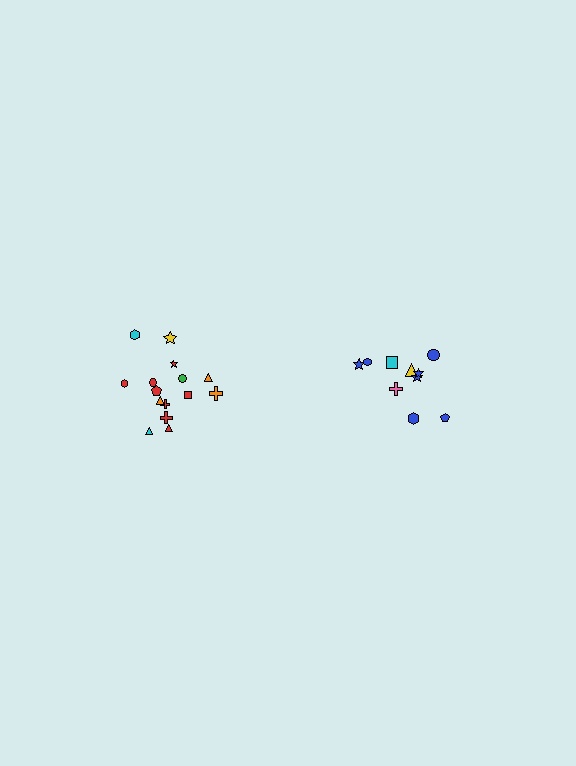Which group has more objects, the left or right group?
The left group.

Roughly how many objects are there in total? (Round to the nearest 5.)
Roughly 25 objects in total.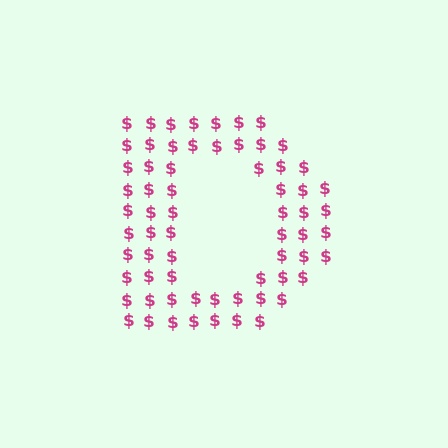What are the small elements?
The small elements are dollar signs.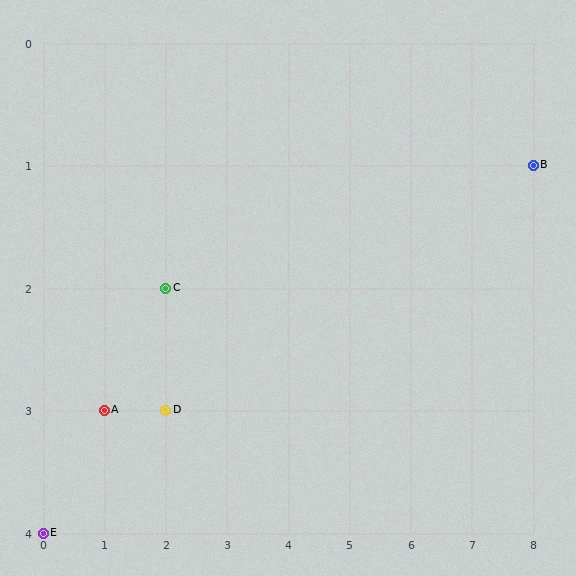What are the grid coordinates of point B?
Point B is at grid coordinates (8, 1).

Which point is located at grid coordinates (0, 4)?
Point E is at (0, 4).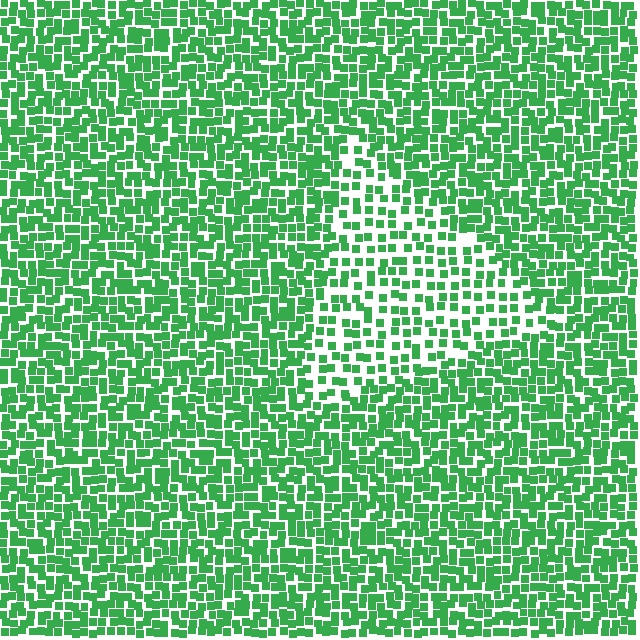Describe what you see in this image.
The image contains small green elements arranged at two different densities. A triangle-shaped region is visible where the elements are less densely packed than the surrounding area.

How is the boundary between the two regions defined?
The boundary is defined by a change in element density (approximately 1.8x ratio). All elements are the same color, size, and shape.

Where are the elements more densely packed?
The elements are more densely packed outside the triangle boundary.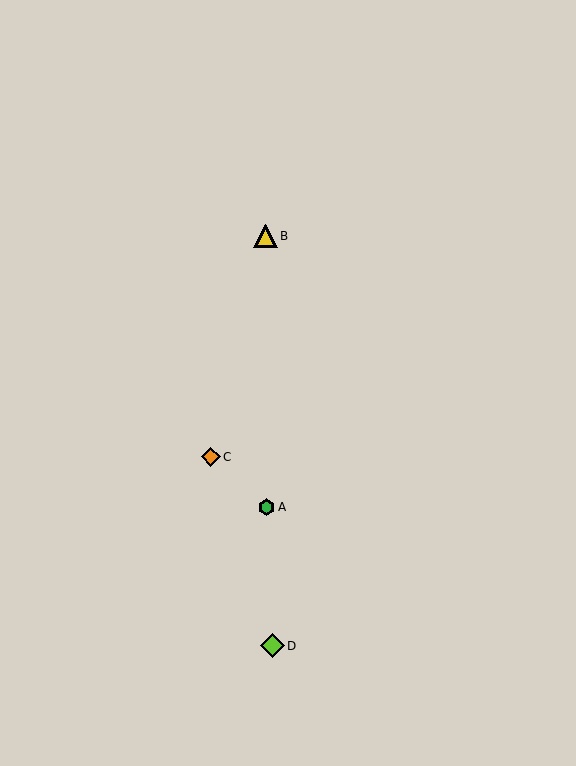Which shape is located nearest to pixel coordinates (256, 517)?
The green hexagon (labeled A) at (266, 507) is nearest to that location.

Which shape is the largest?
The lime diamond (labeled D) is the largest.